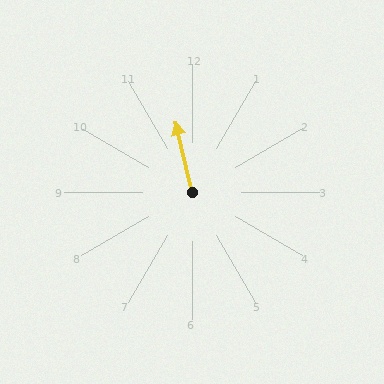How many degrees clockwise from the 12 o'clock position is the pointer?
Approximately 347 degrees.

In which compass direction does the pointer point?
North.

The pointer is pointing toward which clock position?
Roughly 12 o'clock.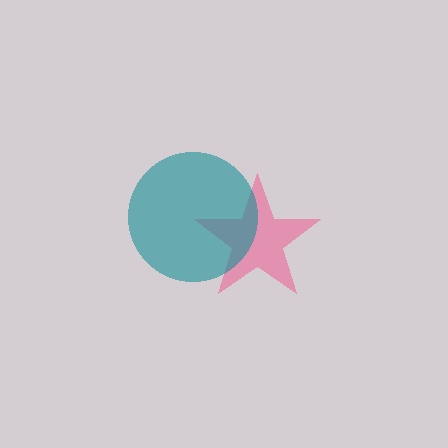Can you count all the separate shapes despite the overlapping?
Yes, there are 2 separate shapes.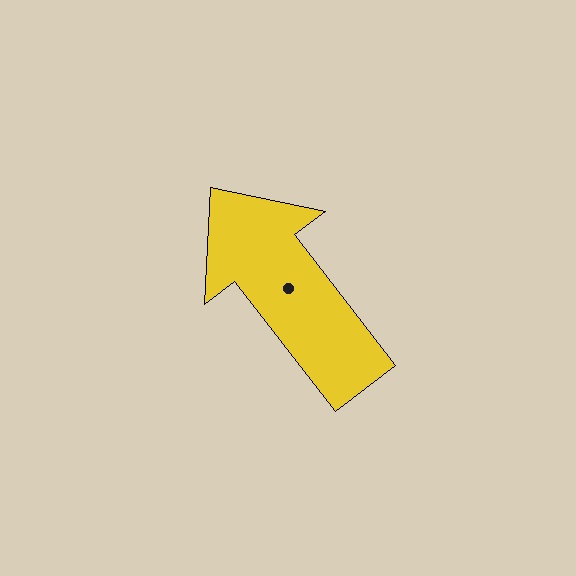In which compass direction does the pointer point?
Northwest.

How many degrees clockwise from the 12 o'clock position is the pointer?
Approximately 322 degrees.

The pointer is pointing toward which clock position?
Roughly 11 o'clock.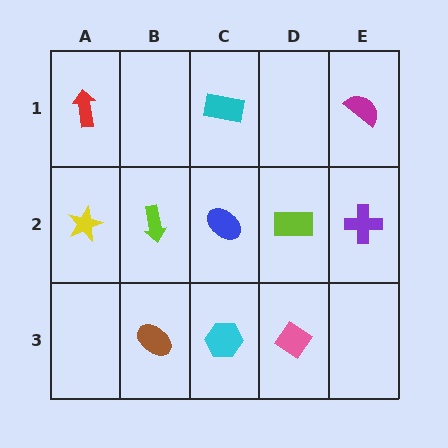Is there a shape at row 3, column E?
No, that cell is empty.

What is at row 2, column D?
A lime rectangle.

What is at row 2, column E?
A purple cross.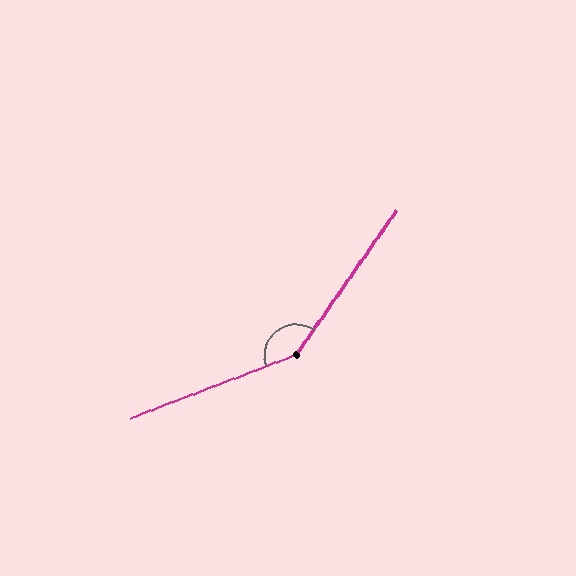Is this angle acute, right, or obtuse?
It is obtuse.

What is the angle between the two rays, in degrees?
Approximately 146 degrees.